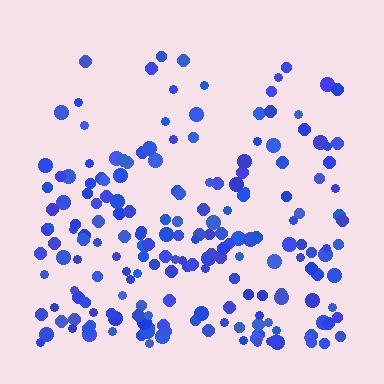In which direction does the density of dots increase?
From top to bottom, with the bottom side densest.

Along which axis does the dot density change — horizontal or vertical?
Vertical.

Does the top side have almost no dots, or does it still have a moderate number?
Still a moderate number, just noticeably fewer than the bottom.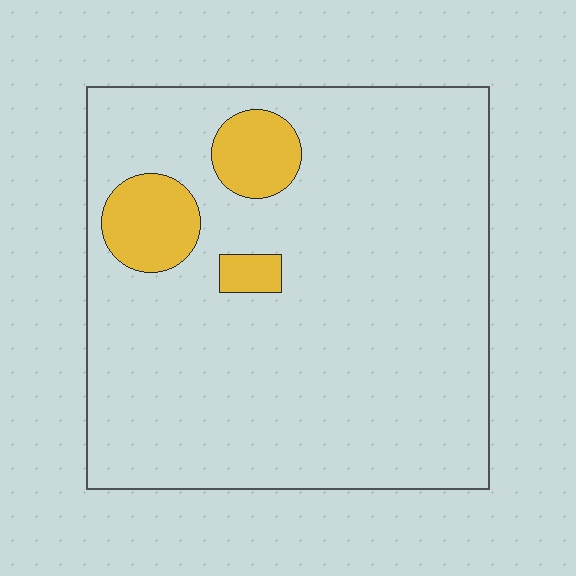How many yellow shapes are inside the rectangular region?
3.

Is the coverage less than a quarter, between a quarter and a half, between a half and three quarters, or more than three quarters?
Less than a quarter.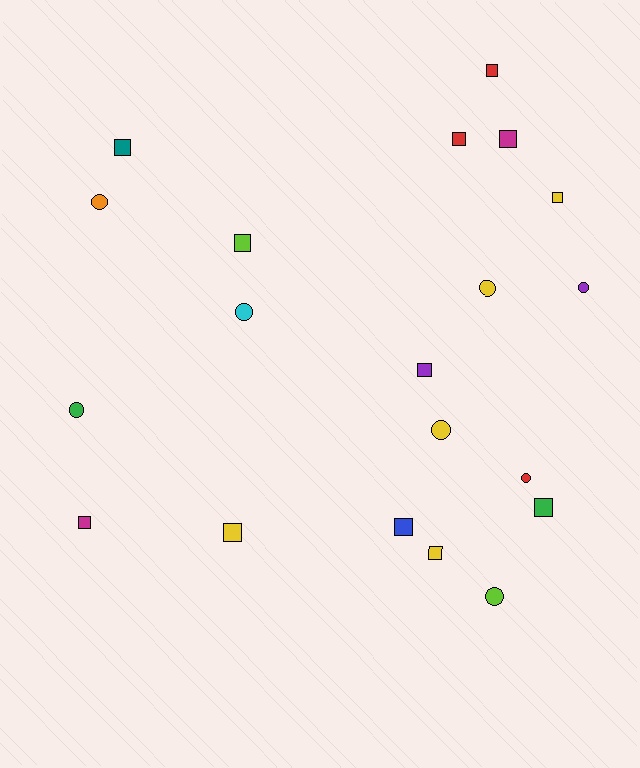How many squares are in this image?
There are 12 squares.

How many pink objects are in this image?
There are no pink objects.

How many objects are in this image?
There are 20 objects.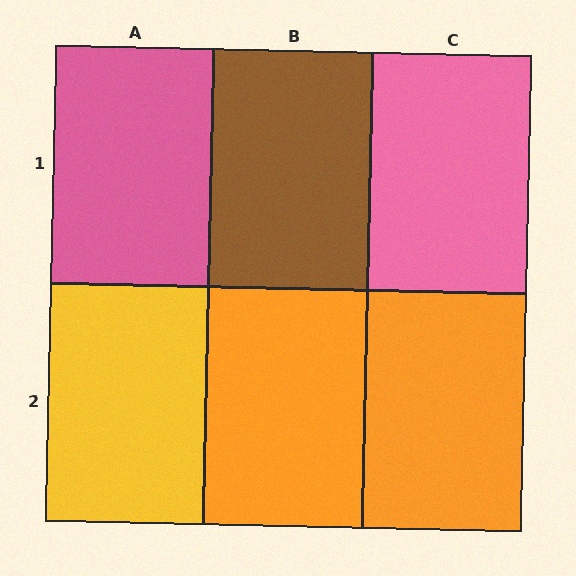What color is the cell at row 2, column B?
Orange.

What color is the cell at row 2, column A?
Yellow.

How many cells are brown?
1 cell is brown.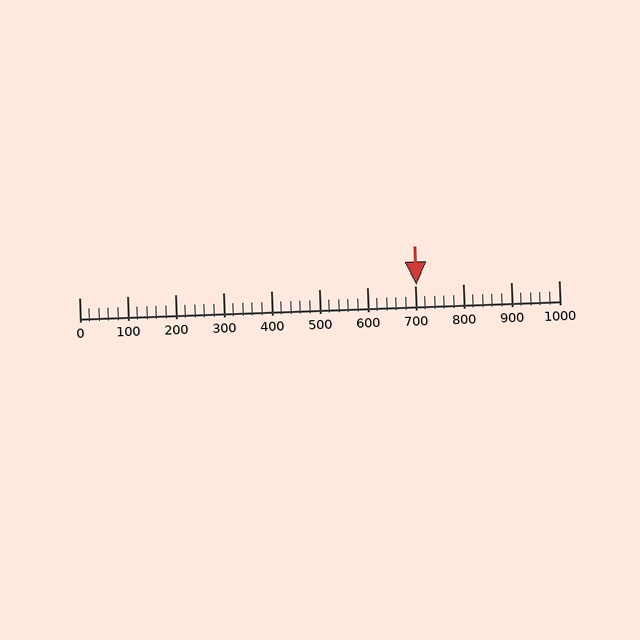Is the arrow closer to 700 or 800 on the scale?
The arrow is closer to 700.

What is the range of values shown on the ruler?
The ruler shows values from 0 to 1000.